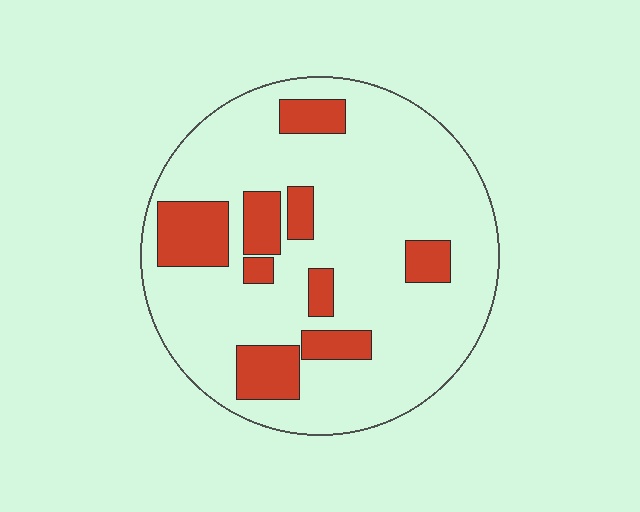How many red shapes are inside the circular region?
9.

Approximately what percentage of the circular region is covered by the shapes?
Approximately 20%.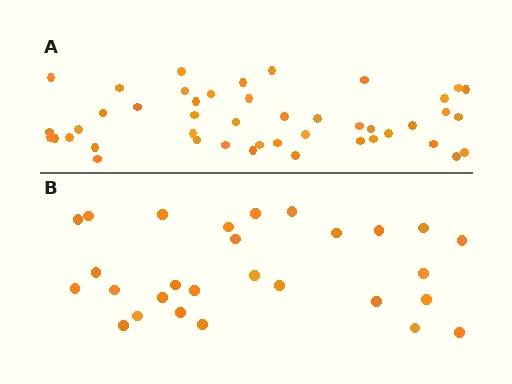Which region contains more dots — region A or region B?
Region A (the top region) has more dots.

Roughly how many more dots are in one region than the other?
Region A has approximately 15 more dots than region B.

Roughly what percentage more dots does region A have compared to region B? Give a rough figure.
About 60% more.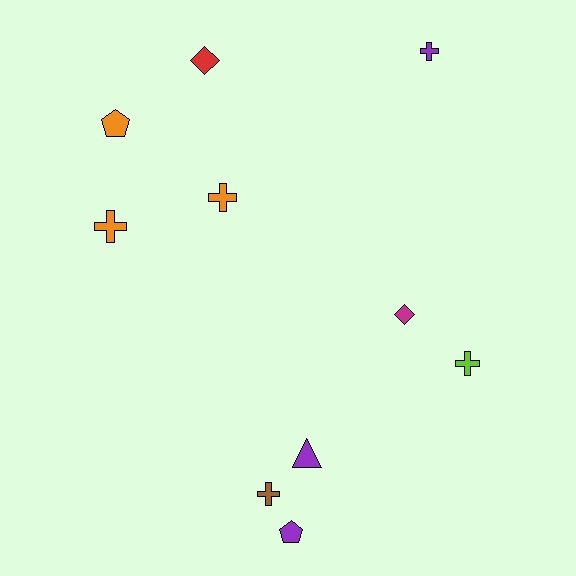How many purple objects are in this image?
There are 3 purple objects.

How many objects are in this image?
There are 10 objects.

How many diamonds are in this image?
There are 2 diamonds.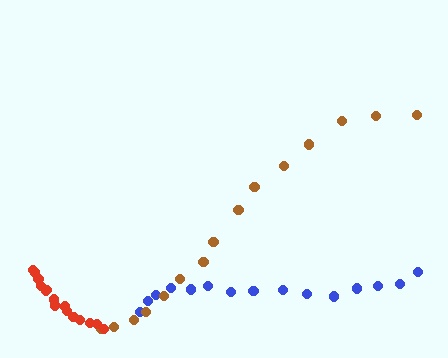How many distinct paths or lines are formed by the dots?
There are 3 distinct paths.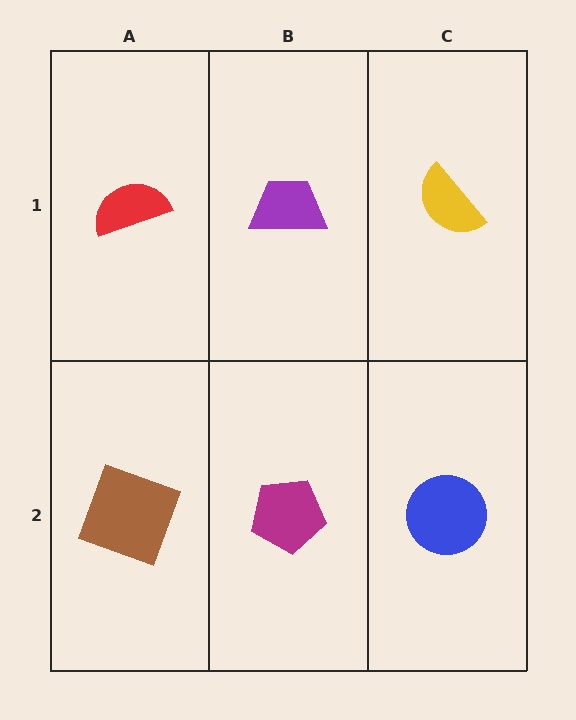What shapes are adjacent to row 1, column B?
A magenta pentagon (row 2, column B), a red semicircle (row 1, column A), a yellow semicircle (row 1, column C).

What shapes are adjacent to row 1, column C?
A blue circle (row 2, column C), a purple trapezoid (row 1, column B).